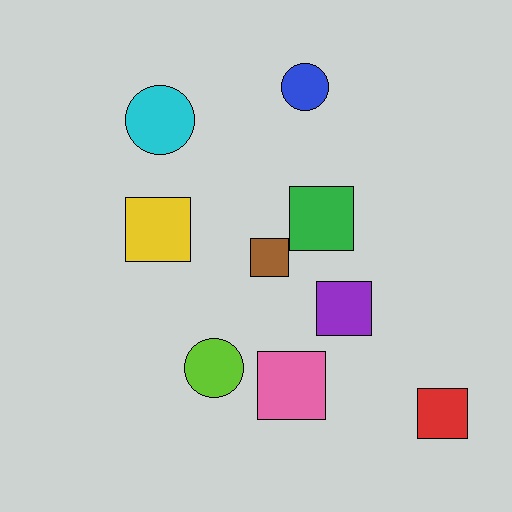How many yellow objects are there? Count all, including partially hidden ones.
There is 1 yellow object.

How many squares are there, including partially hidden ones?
There are 6 squares.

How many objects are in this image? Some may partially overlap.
There are 9 objects.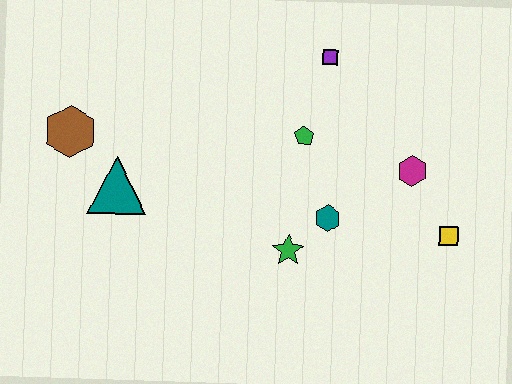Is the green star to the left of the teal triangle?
No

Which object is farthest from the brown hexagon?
The yellow square is farthest from the brown hexagon.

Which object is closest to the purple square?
The green pentagon is closest to the purple square.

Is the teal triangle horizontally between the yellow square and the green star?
No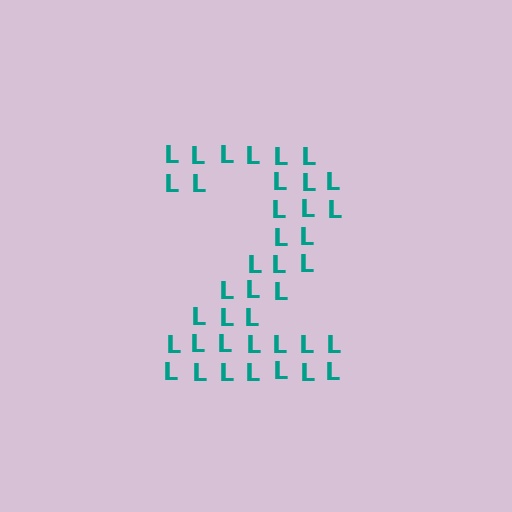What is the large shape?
The large shape is the digit 2.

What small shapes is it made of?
It is made of small letter L's.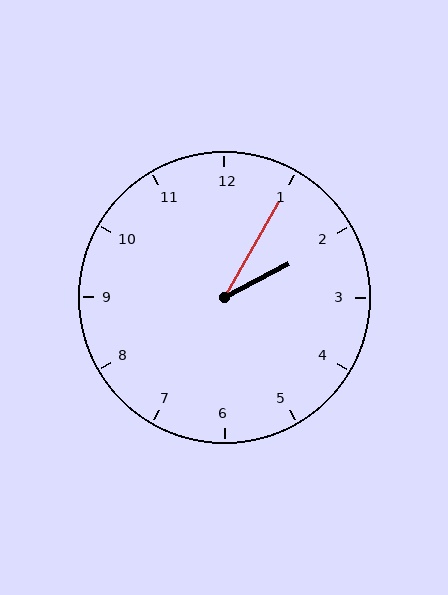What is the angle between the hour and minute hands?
Approximately 32 degrees.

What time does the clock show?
2:05.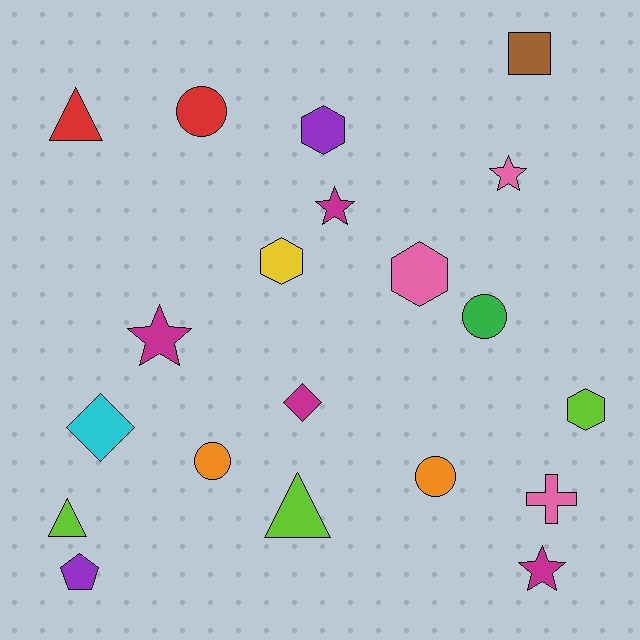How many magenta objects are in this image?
There are 4 magenta objects.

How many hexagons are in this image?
There are 4 hexagons.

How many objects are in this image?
There are 20 objects.